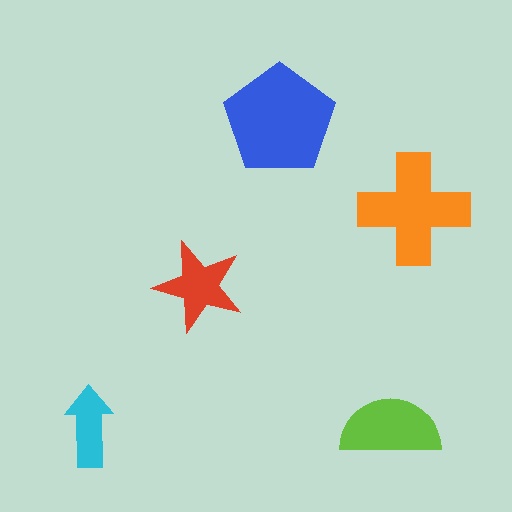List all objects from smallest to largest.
The cyan arrow, the red star, the lime semicircle, the orange cross, the blue pentagon.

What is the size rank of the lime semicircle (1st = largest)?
3rd.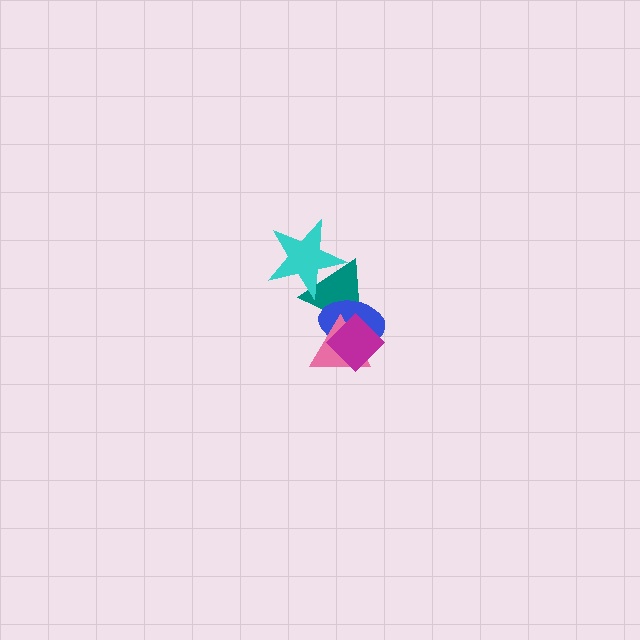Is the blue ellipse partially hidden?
Yes, it is partially covered by another shape.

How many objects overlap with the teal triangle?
4 objects overlap with the teal triangle.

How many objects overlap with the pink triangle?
3 objects overlap with the pink triangle.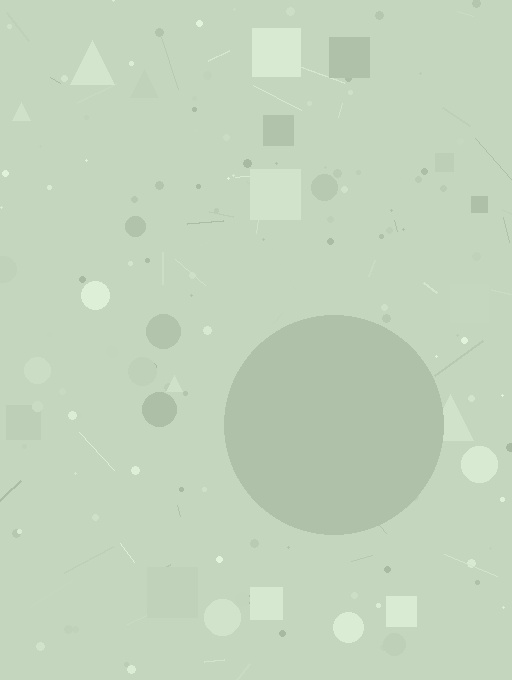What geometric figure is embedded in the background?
A circle is embedded in the background.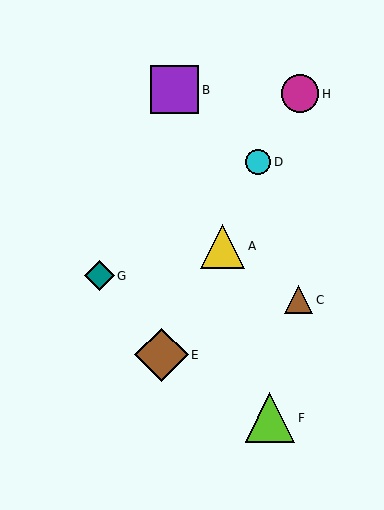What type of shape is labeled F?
Shape F is a lime triangle.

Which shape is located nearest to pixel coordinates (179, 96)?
The purple square (labeled B) at (175, 90) is nearest to that location.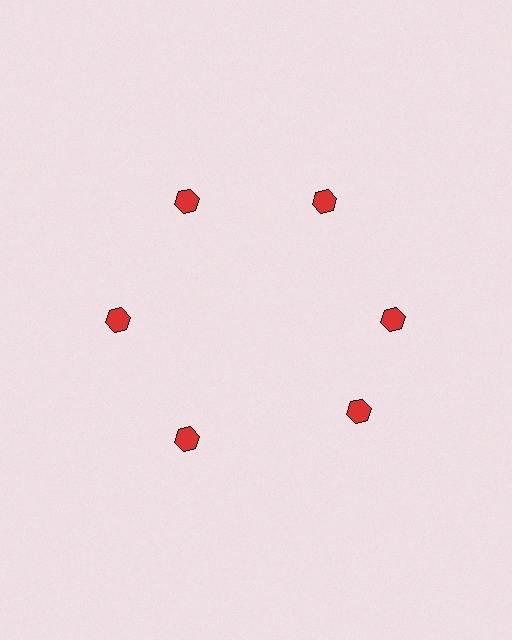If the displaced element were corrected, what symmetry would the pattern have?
It would have 6-fold rotational symmetry — the pattern would map onto itself every 60 degrees.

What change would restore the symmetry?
The symmetry would be restored by rotating it back into even spacing with its neighbors so that all 6 hexagons sit at equal angles and equal distance from the center.